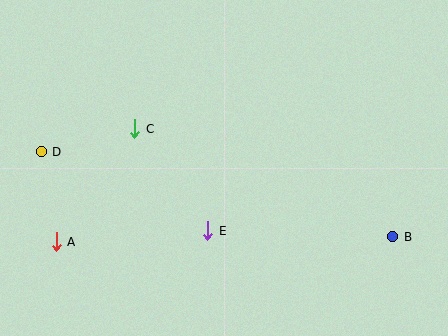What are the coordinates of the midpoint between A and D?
The midpoint between A and D is at (49, 197).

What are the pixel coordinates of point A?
Point A is at (56, 242).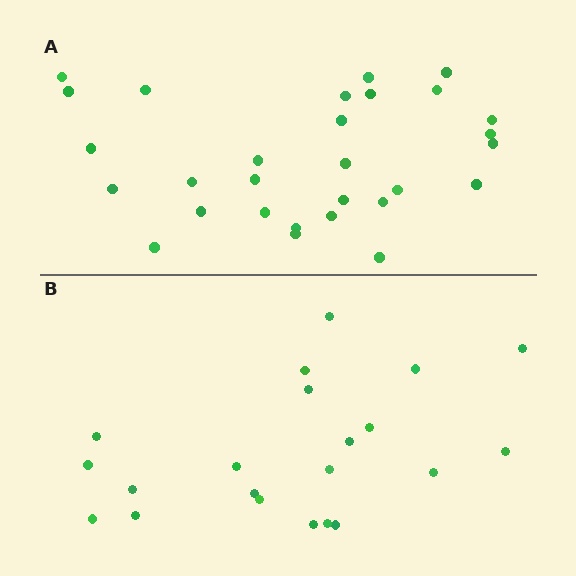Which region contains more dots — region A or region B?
Region A (the top region) has more dots.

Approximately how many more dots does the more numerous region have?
Region A has roughly 8 or so more dots than region B.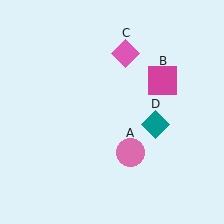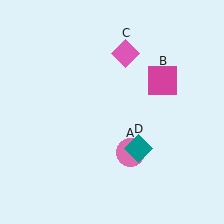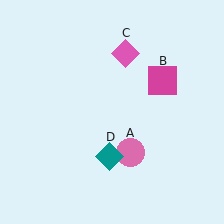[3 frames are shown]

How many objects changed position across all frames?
1 object changed position: teal diamond (object D).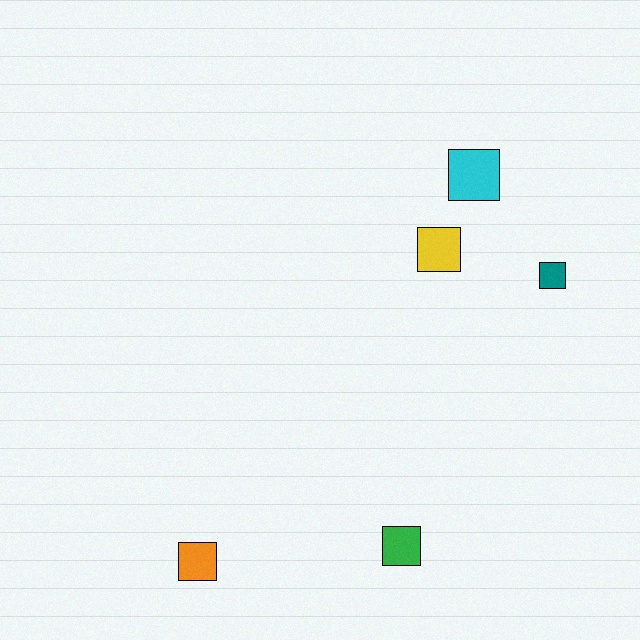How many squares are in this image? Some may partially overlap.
There are 5 squares.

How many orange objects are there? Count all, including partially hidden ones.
There is 1 orange object.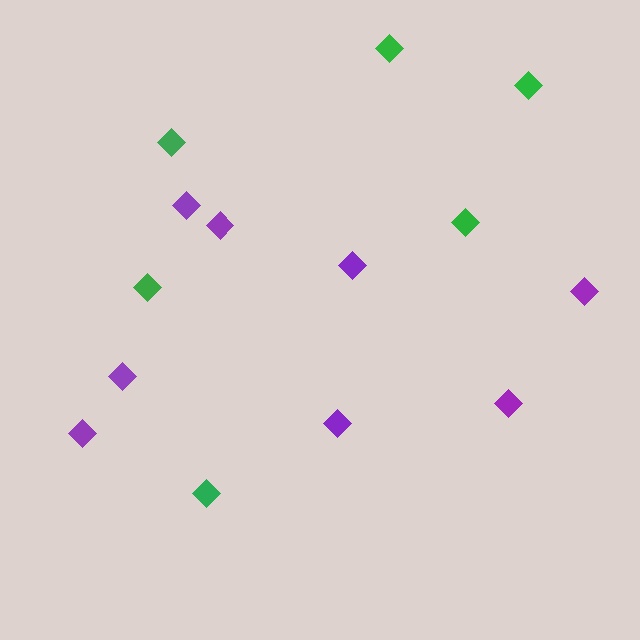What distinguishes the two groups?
There are 2 groups: one group of green diamonds (6) and one group of purple diamonds (8).